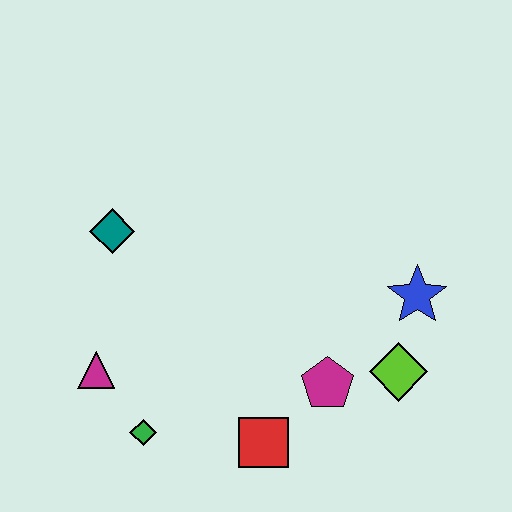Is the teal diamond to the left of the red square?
Yes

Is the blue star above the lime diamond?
Yes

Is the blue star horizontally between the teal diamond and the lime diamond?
No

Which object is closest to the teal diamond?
The magenta triangle is closest to the teal diamond.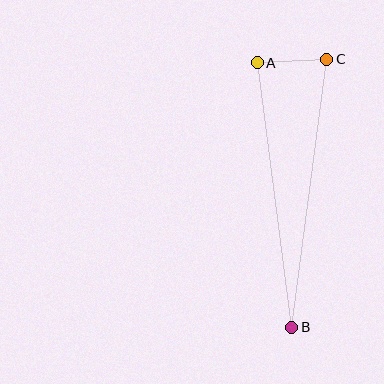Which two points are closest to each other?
Points A and C are closest to each other.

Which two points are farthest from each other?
Points B and C are farthest from each other.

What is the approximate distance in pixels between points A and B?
The distance between A and B is approximately 267 pixels.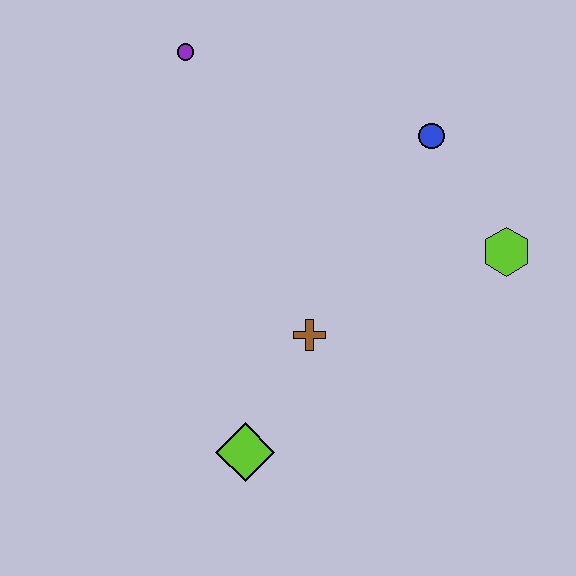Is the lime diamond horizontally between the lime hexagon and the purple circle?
Yes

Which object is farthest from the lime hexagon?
The purple circle is farthest from the lime hexagon.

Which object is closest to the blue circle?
The lime hexagon is closest to the blue circle.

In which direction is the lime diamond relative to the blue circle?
The lime diamond is below the blue circle.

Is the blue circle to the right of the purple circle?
Yes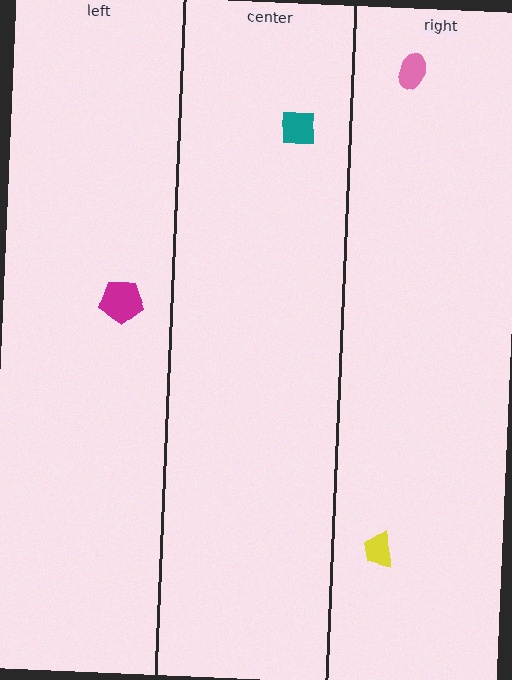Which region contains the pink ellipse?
The right region.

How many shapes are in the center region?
1.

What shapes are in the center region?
The teal square.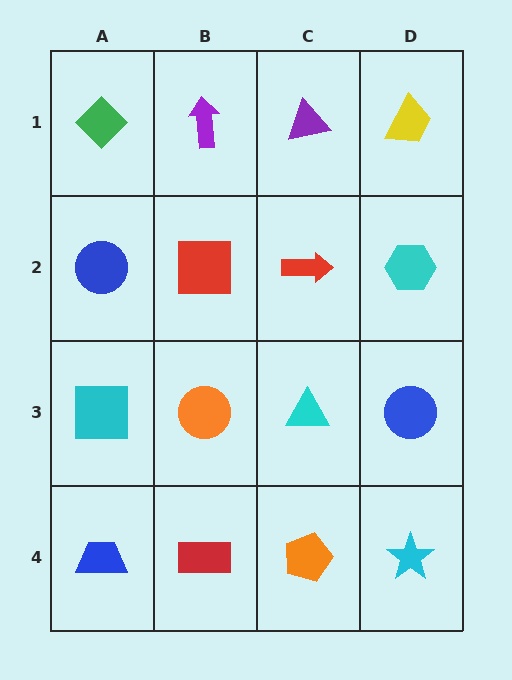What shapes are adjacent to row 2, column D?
A yellow trapezoid (row 1, column D), a blue circle (row 3, column D), a red arrow (row 2, column C).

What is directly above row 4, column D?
A blue circle.